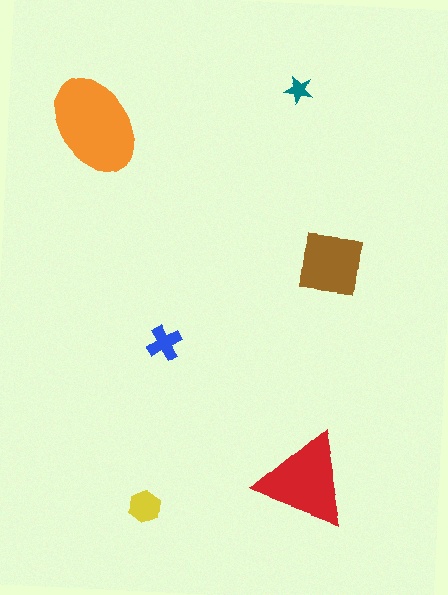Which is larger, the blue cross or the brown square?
The brown square.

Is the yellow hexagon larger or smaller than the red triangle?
Smaller.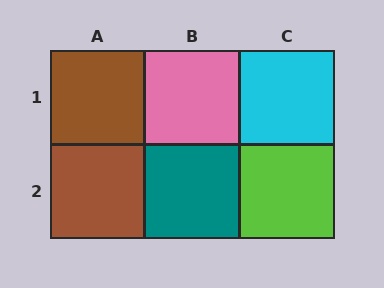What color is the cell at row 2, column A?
Brown.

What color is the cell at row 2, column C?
Lime.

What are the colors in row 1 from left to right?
Brown, pink, cyan.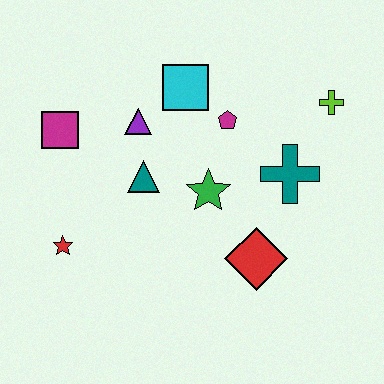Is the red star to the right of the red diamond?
No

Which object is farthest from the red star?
The lime cross is farthest from the red star.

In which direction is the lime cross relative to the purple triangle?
The lime cross is to the right of the purple triangle.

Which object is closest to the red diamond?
The green star is closest to the red diamond.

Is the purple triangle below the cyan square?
Yes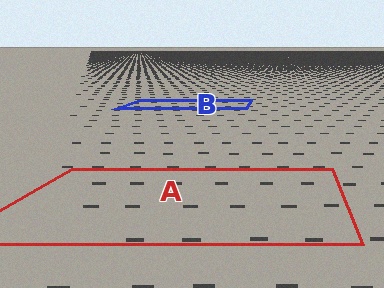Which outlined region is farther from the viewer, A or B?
Region B is farther from the viewer — the texture elements inside it appear smaller and more densely packed.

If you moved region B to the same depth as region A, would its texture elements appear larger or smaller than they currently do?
They would appear larger. At a closer depth, the same texture elements are projected at a bigger on-screen size.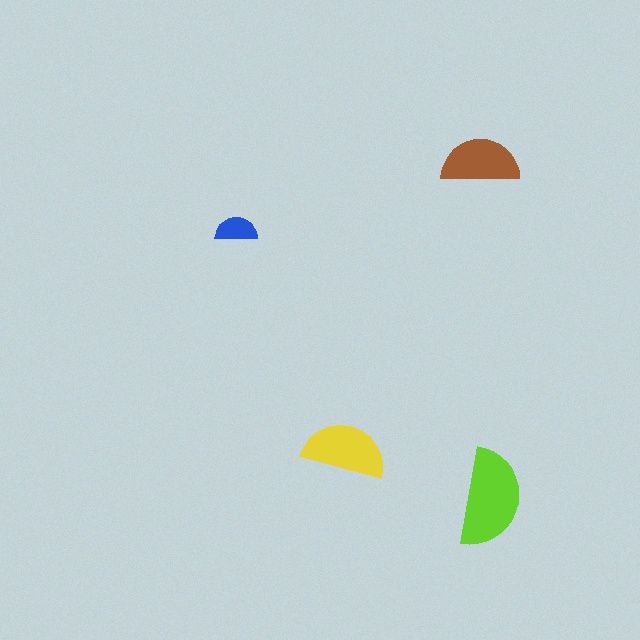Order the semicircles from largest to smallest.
the lime one, the yellow one, the brown one, the blue one.